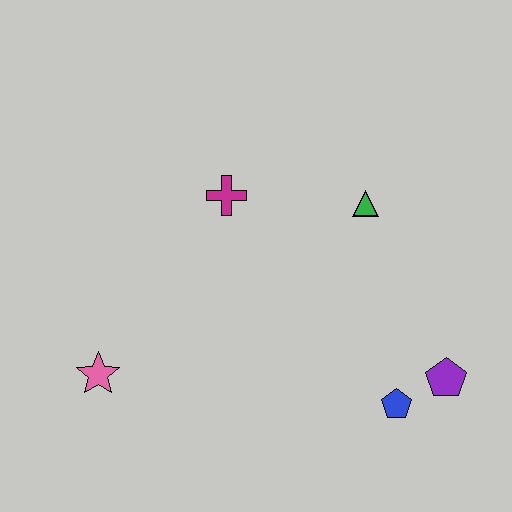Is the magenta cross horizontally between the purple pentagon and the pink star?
Yes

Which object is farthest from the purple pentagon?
The pink star is farthest from the purple pentagon.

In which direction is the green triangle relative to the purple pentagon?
The green triangle is above the purple pentagon.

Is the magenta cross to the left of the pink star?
No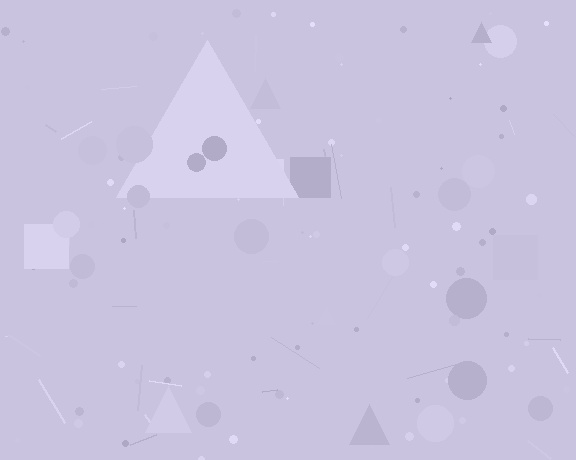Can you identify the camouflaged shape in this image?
The camouflaged shape is a triangle.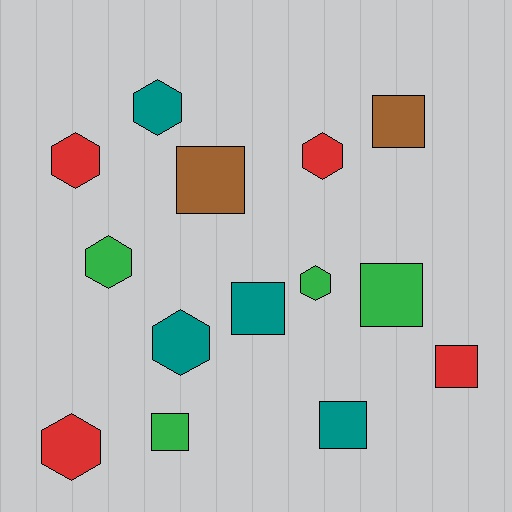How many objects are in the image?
There are 14 objects.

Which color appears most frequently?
Red, with 4 objects.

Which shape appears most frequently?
Hexagon, with 7 objects.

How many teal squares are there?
There are 2 teal squares.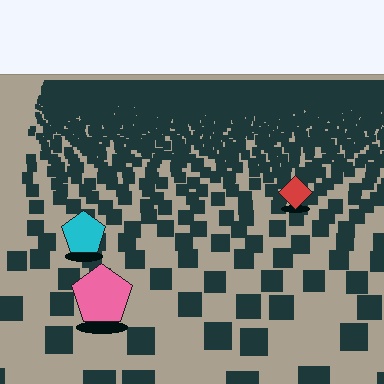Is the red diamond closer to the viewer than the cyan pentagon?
No. The cyan pentagon is closer — you can tell from the texture gradient: the ground texture is coarser near it.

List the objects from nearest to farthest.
From nearest to farthest: the pink pentagon, the cyan pentagon, the red diamond.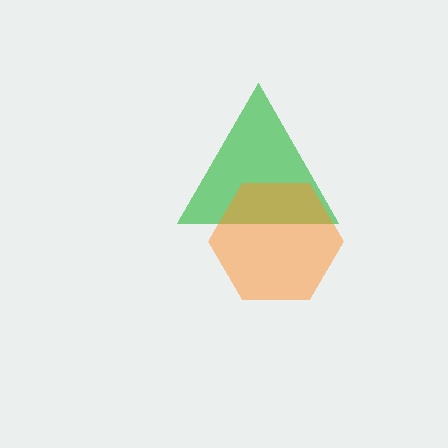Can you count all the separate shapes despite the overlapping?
Yes, there are 2 separate shapes.